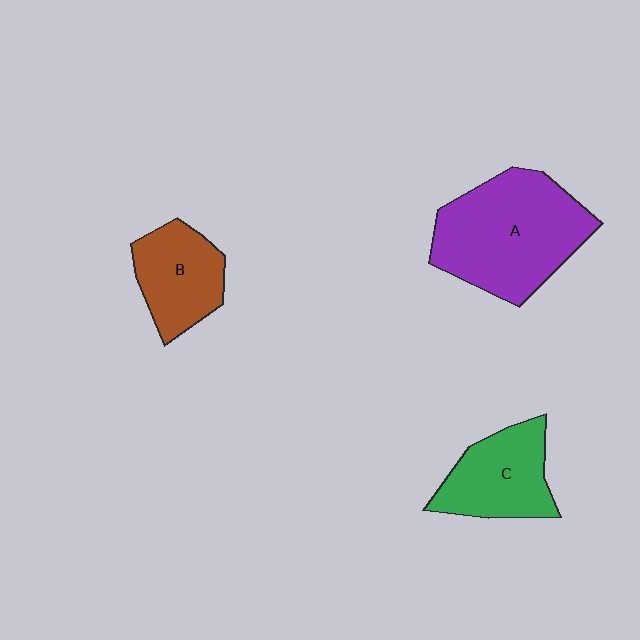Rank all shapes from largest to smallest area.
From largest to smallest: A (purple), C (green), B (brown).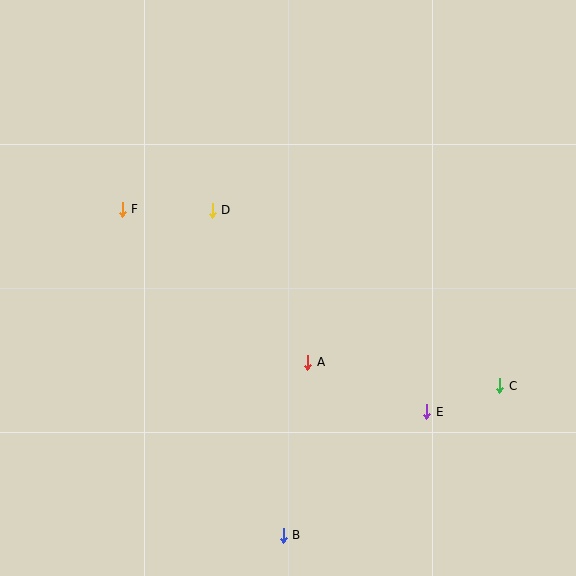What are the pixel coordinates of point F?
Point F is at (122, 209).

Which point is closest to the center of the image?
Point A at (308, 362) is closest to the center.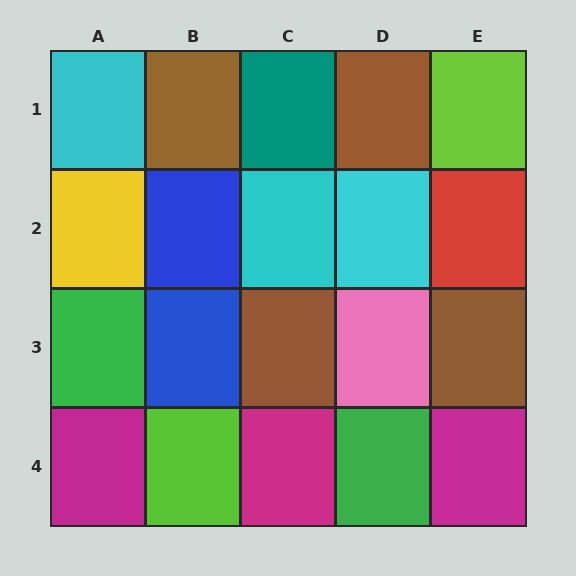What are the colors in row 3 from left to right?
Green, blue, brown, pink, brown.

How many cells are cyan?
3 cells are cyan.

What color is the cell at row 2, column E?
Red.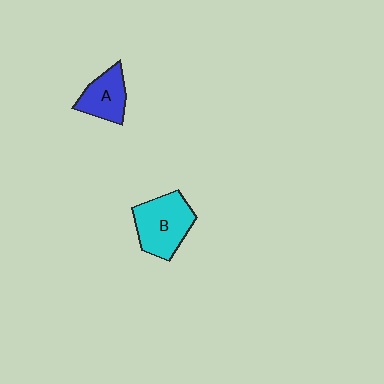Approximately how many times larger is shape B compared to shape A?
Approximately 1.5 times.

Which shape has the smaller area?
Shape A (blue).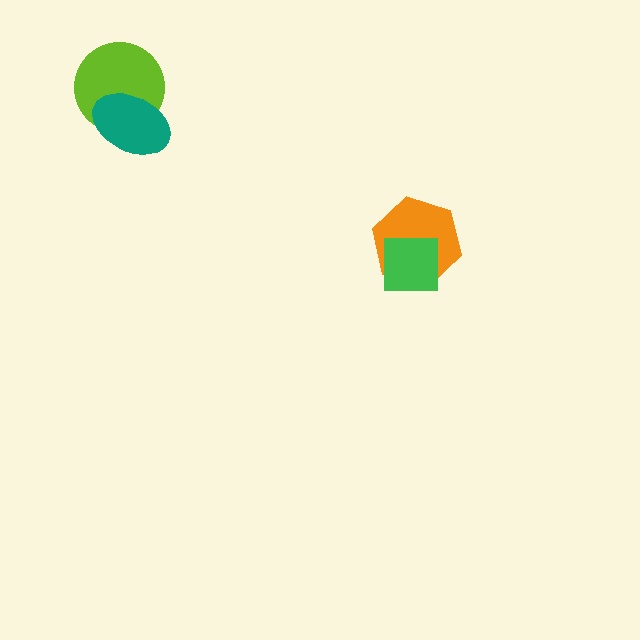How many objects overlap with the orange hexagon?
1 object overlaps with the orange hexagon.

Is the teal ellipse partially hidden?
No, no other shape covers it.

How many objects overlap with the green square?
1 object overlaps with the green square.